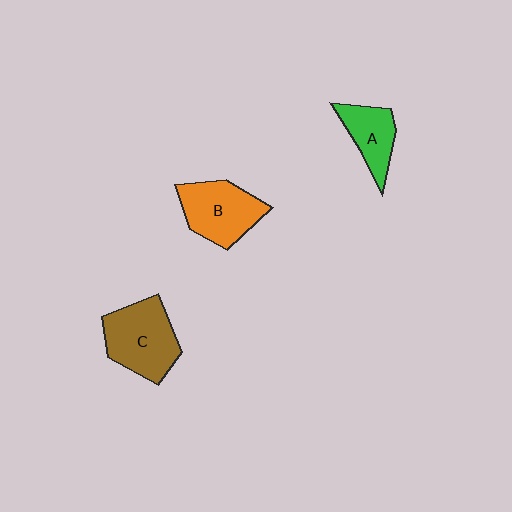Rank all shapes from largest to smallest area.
From largest to smallest: C (brown), B (orange), A (green).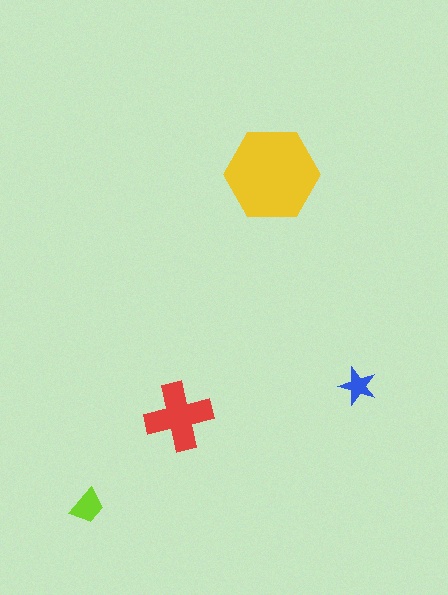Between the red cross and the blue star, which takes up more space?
The red cross.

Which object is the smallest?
The blue star.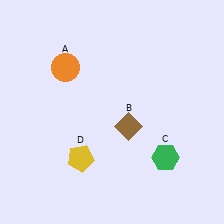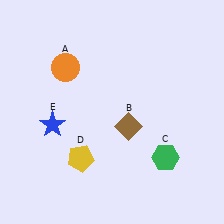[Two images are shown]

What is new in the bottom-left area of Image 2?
A blue star (E) was added in the bottom-left area of Image 2.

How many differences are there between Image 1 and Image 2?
There is 1 difference between the two images.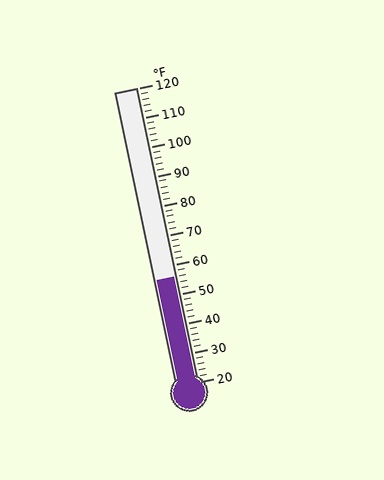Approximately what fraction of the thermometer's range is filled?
The thermometer is filled to approximately 35% of its range.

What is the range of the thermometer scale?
The thermometer scale ranges from 20°F to 120°F.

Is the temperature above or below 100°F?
The temperature is below 100°F.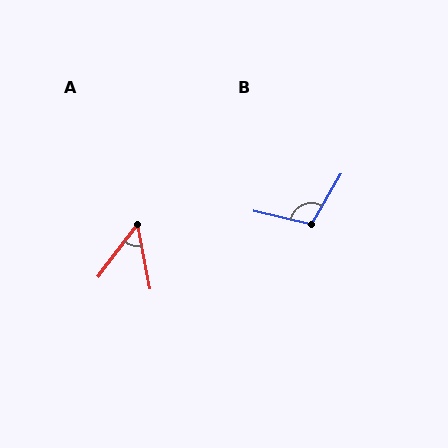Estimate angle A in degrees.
Approximately 48 degrees.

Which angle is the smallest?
A, at approximately 48 degrees.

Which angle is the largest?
B, at approximately 107 degrees.